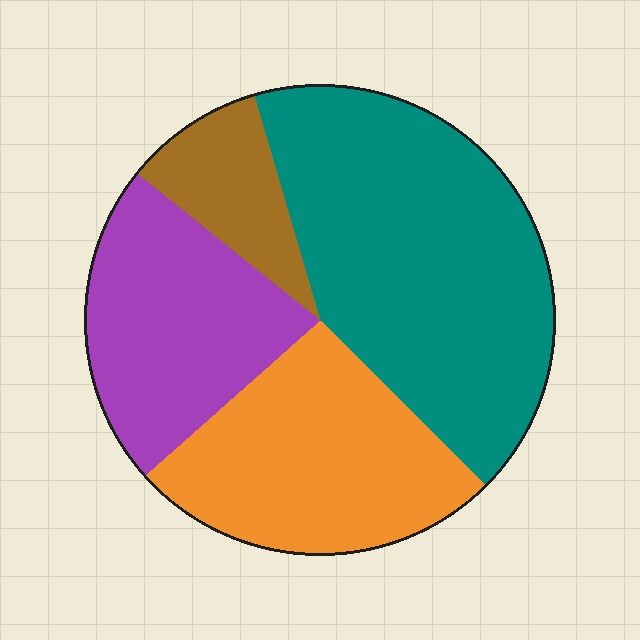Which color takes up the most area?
Teal, at roughly 40%.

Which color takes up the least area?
Brown, at roughly 10%.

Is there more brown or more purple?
Purple.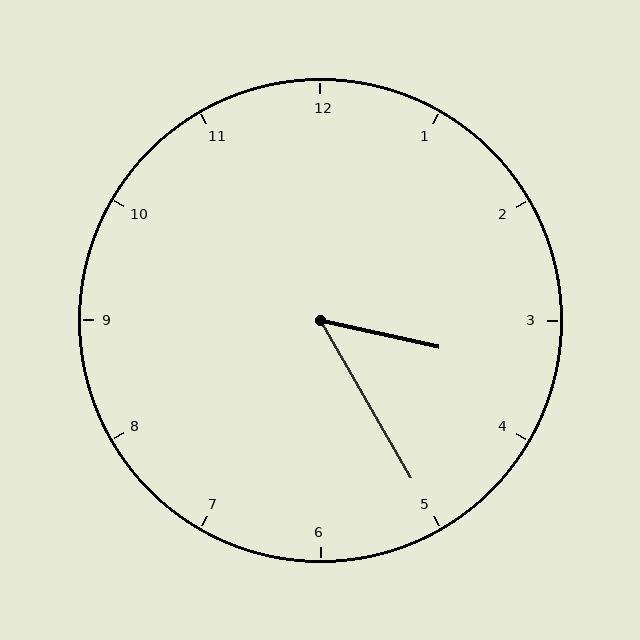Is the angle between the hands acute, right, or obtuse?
It is acute.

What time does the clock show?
3:25.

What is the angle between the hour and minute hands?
Approximately 48 degrees.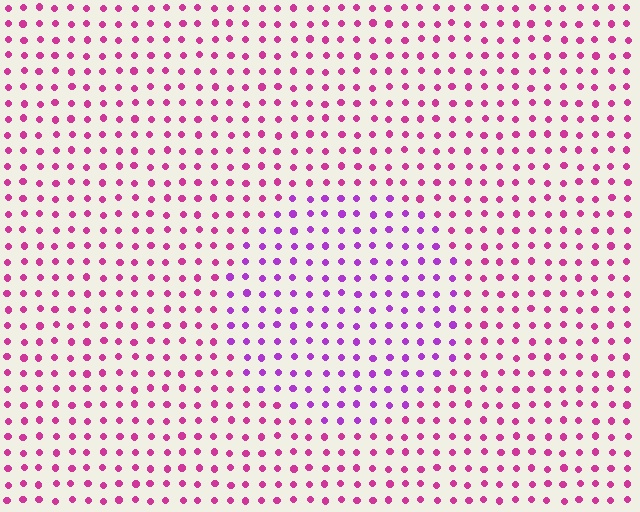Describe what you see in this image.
The image is filled with small magenta elements in a uniform arrangement. A circle-shaped region is visible where the elements are tinted to a slightly different hue, forming a subtle color boundary.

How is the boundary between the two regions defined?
The boundary is defined purely by a slight shift in hue (about 34 degrees). Spacing, size, and orientation are identical on both sides.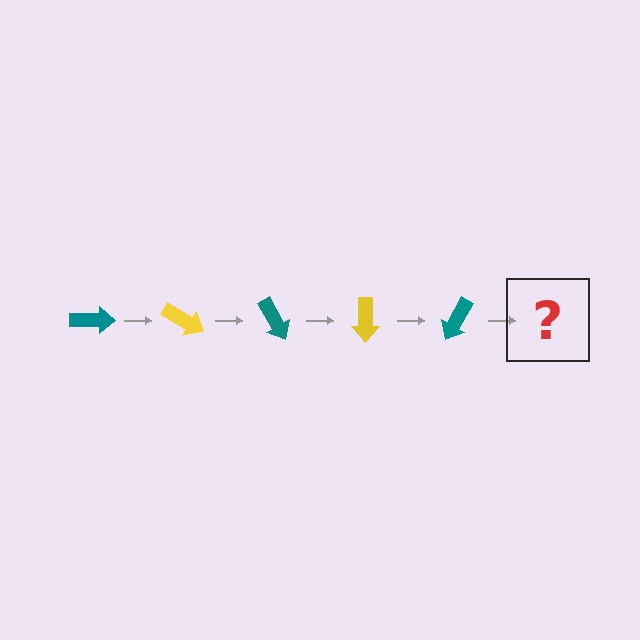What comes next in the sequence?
The next element should be a yellow arrow, rotated 150 degrees from the start.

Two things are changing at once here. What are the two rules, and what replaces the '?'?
The two rules are that it rotates 30 degrees each step and the color cycles through teal and yellow. The '?' should be a yellow arrow, rotated 150 degrees from the start.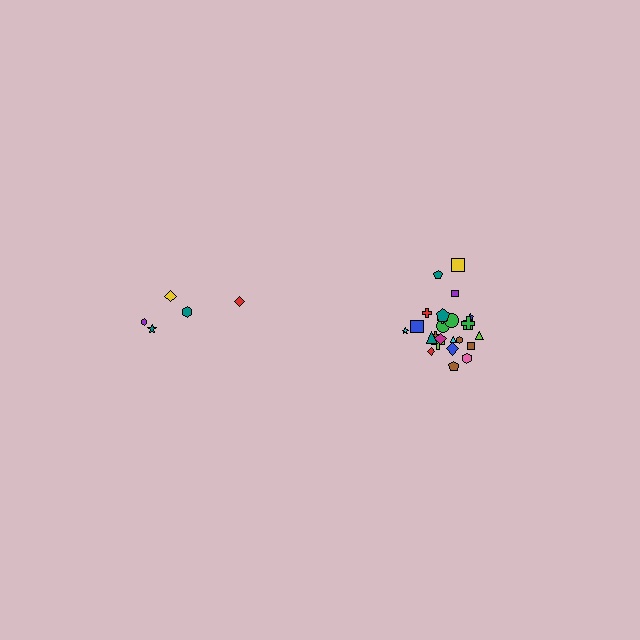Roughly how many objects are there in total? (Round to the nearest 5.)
Roughly 30 objects in total.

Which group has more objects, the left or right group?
The right group.